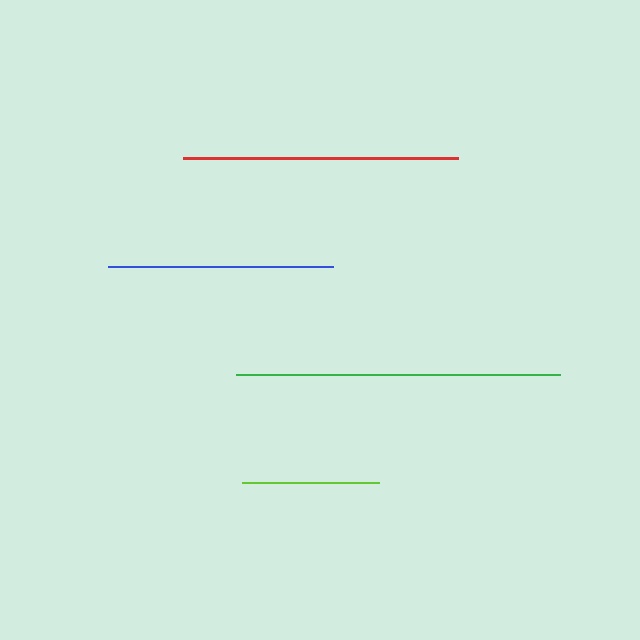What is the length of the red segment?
The red segment is approximately 275 pixels long.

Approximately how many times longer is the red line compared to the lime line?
The red line is approximately 2.0 times the length of the lime line.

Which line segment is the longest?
The green line is the longest at approximately 324 pixels.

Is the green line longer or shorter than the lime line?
The green line is longer than the lime line.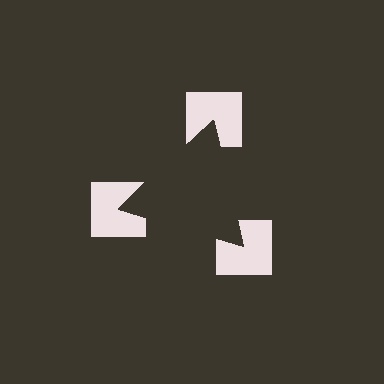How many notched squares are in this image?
There are 3 — one at each vertex of the illusory triangle.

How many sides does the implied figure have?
3 sides.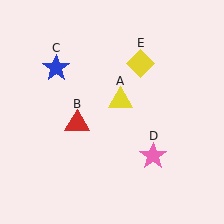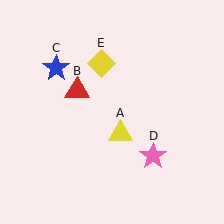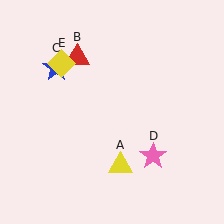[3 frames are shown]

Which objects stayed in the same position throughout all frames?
Blue star (object C) and pink star (object D) remained stationary.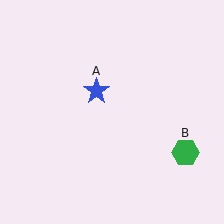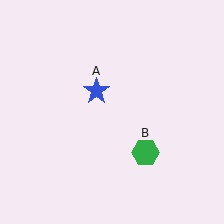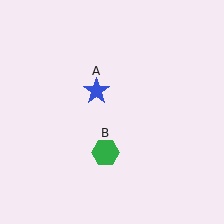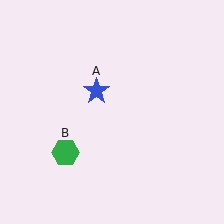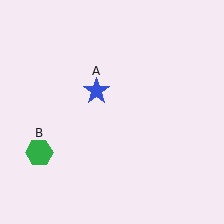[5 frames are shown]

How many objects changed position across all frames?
1 object changed position: green hexagon (object B).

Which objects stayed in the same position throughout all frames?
Blue star (object A) remained stationary.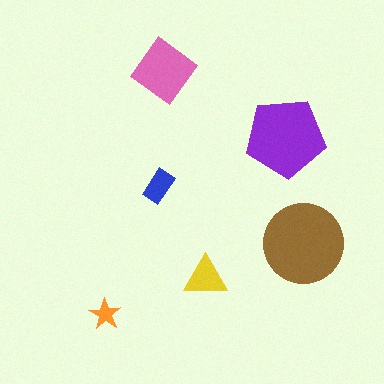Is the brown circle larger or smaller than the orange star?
Larger.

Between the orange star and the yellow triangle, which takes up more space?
The yellow triangle.